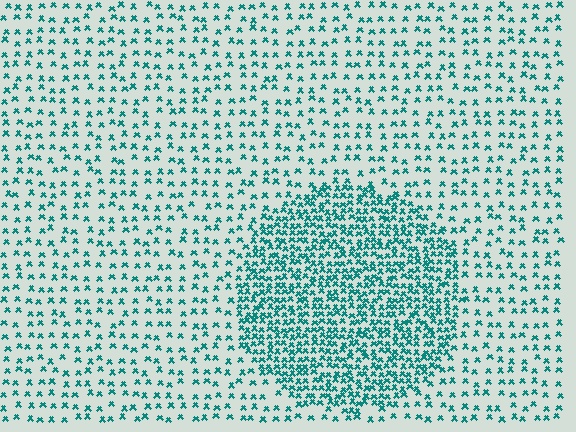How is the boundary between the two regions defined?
The boundary is defined by a change in element density (approximately 2.5x ratio). All elements are the same color, size, and shape.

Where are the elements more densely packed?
The elements are more densely packed inside the circle boundary.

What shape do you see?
I see a circle.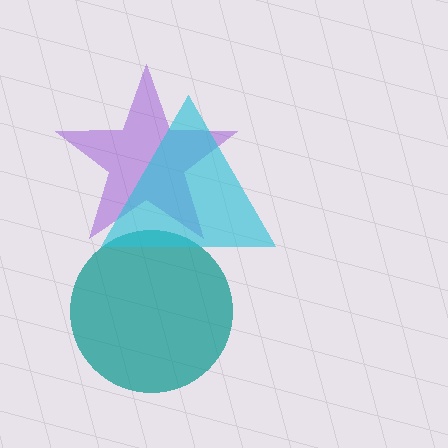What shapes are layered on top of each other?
The layered shapes are: a teal circle, a purple star, a cyan triangle.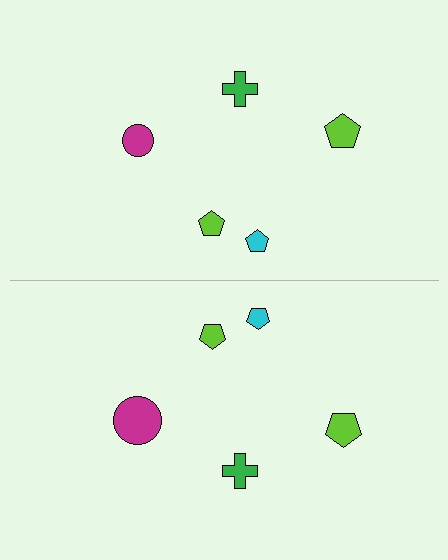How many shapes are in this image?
There are 10 shapes in this image.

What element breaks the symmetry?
The magenta circle on the bottom side has a different size than its mirror counterpart.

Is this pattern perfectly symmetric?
No, the pattern is not perfectly symmetric. The magenta circle on the bottom side has a different size than its mirror counterpart.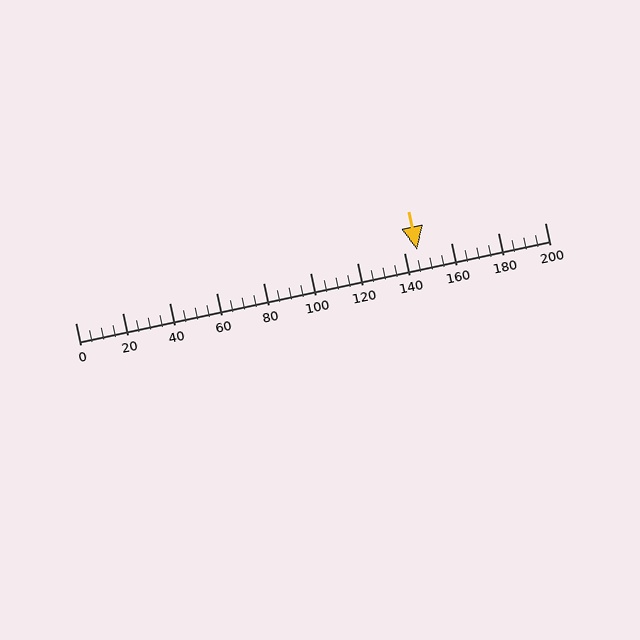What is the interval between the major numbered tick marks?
The major tick marks are spaced 20 units apart.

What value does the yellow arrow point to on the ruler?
The yellow arrow points to approximately 146.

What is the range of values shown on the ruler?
The ruler shows values from 0 to 200.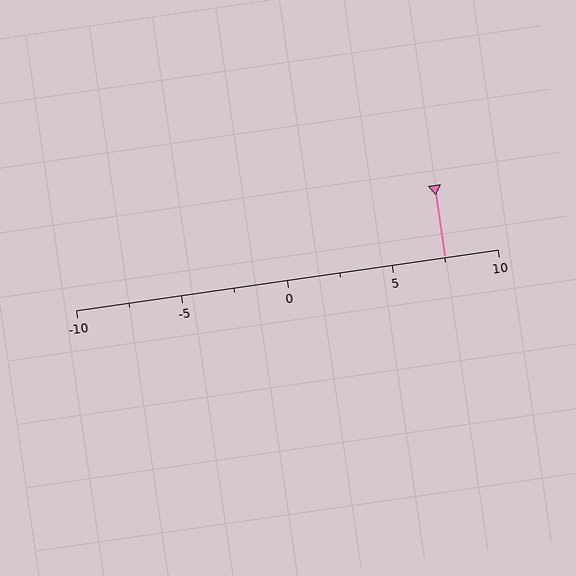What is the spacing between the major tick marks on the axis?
The major ticks are spaced 5 apart.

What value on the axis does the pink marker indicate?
The marker indicates approximately 7.5.